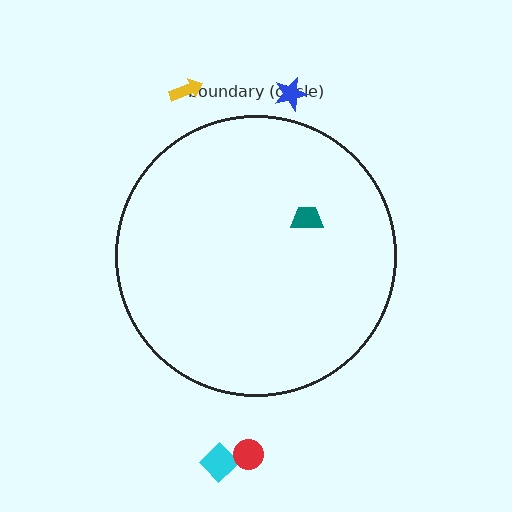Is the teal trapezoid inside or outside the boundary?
Inside.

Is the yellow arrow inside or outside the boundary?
Outside.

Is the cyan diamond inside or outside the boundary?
Outside.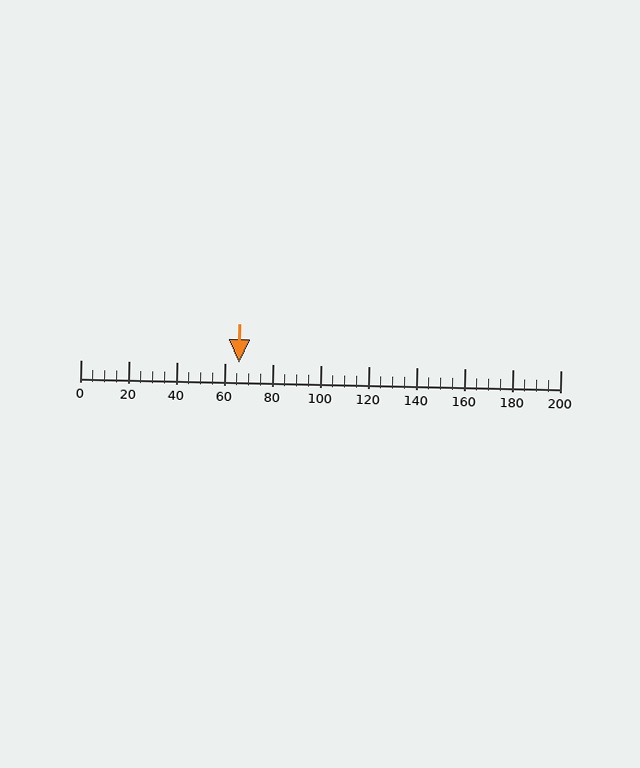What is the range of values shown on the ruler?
The ruler shows values from 0 to 200.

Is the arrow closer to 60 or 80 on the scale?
The arrow is closer to 60.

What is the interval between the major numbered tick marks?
The major tick marks are spaced 20 units apart.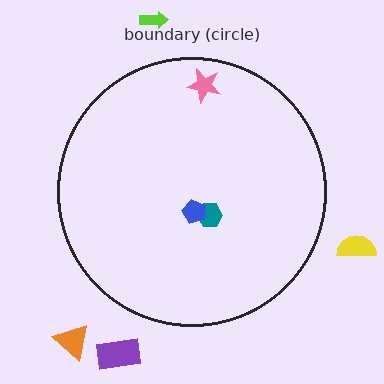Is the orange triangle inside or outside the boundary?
Outside.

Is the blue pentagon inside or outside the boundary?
Inside.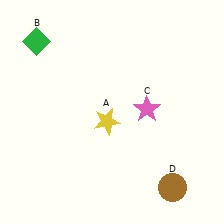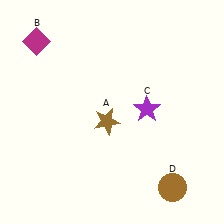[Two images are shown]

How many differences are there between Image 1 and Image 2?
There are 3 differences between the two images.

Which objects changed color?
A changed from yellow to brown. B changed from green to magenta. C changed from pink to purple.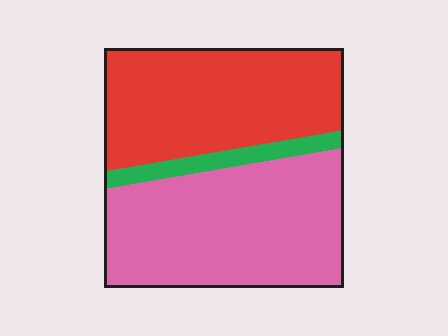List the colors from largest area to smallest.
From largest to smallest: pink, red, green.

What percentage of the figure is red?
Red covers roughly 45% of the figure.